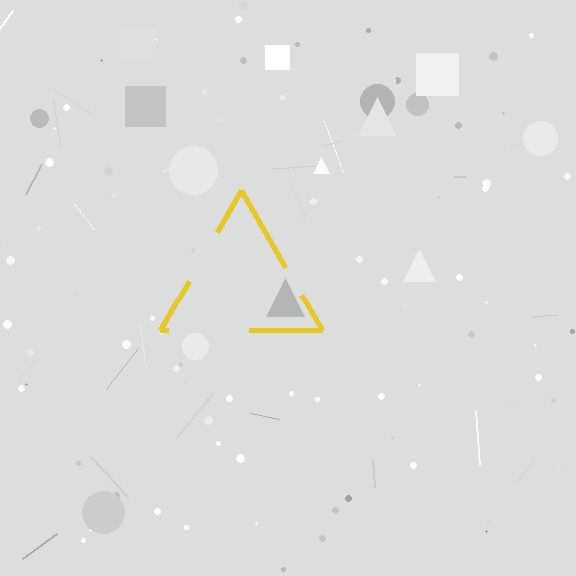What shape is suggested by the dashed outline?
The dashed outline suggests a triangle.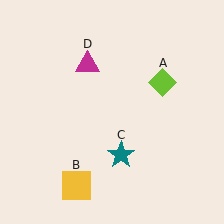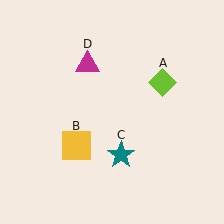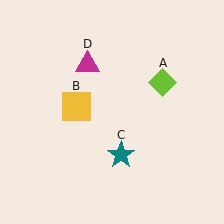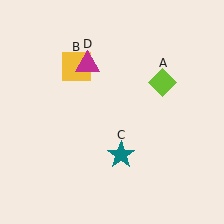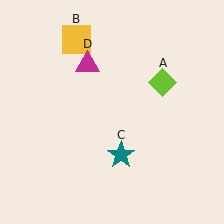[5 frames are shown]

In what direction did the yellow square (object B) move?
The yellow square (object B) moved up.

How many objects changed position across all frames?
1 object changed position: yellow square (object B).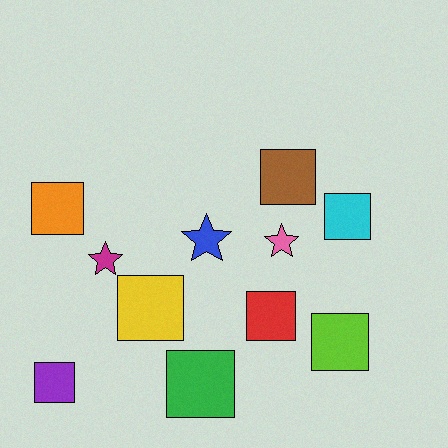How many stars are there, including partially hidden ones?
There are 3 stars.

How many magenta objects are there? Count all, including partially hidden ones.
There is 1 magenta object.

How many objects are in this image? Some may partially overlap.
There are 11 objects.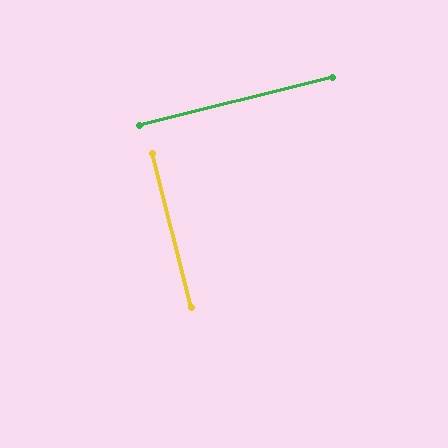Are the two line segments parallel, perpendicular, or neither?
Perpendicular — they meet at approximately 90°.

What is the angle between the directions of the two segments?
Approximately 90 degrees.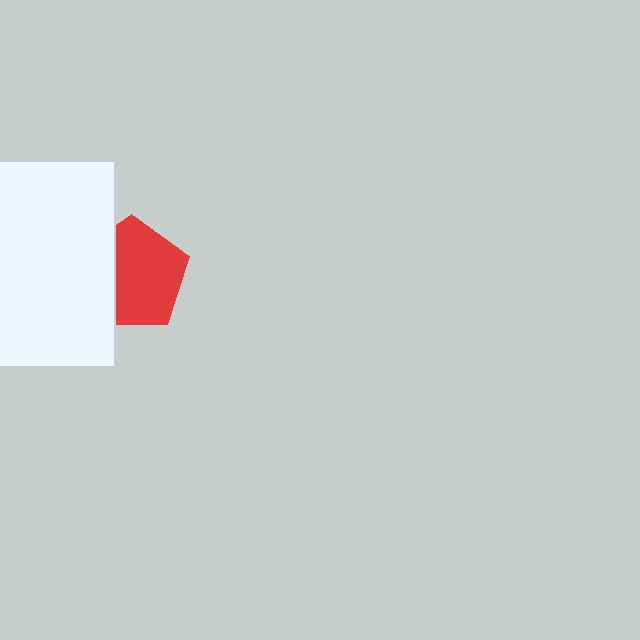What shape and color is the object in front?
The object in front is a white rectangle.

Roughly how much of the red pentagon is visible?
Most of it is visible (roughly 68%).